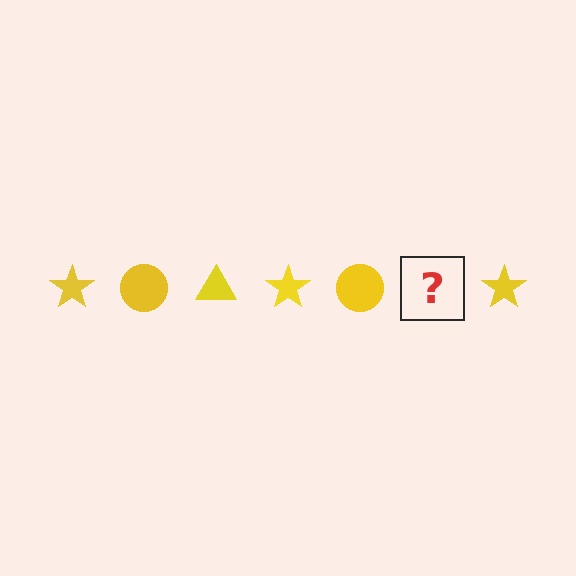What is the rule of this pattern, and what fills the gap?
The rule is that the pattern cycles through star, circle, triangle shapes in yellow. The gap should be filled with a yellow triangle.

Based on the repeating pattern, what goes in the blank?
The blank should be a yellow triangle.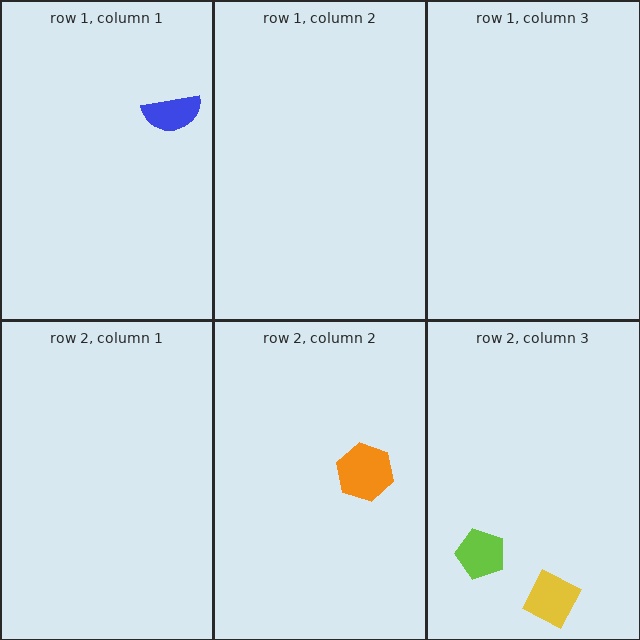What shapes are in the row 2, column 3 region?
The lime pentagon, the yellow diamond.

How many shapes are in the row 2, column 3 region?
2.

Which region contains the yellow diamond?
The row 2, column 3 region.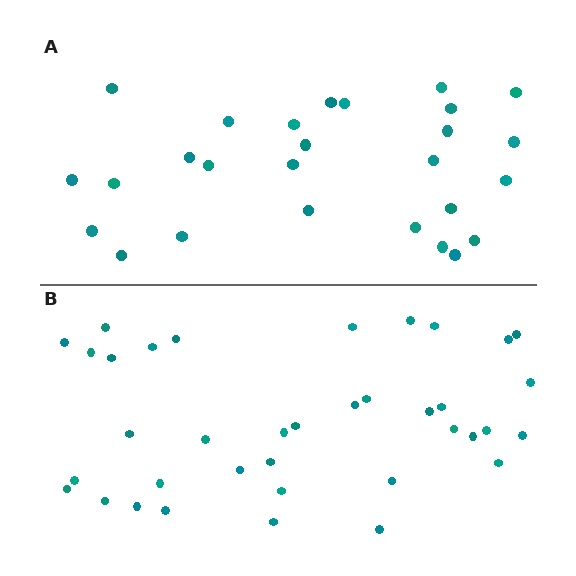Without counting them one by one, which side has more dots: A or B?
Region B (the bottom region) has more dots.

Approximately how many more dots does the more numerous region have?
Region B has roughly 10 or so more dots than region A.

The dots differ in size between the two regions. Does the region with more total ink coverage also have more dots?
No. Region A has more total ink coverage because its dots are larger, but region B actually contains more individual dots. Total area can be misleading — the number of items is what matters here.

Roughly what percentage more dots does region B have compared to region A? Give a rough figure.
About 35% more.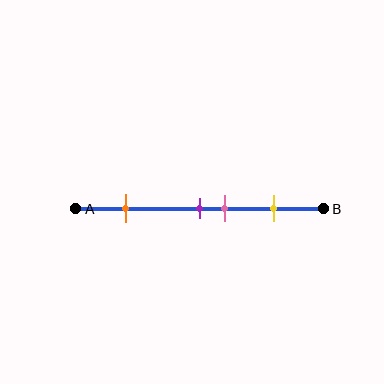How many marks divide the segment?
There are 4 marks dividing the segment.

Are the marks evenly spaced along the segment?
No, the marks are not evenly spaced.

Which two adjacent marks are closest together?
The purple and pink marks are the closest adjacent pair.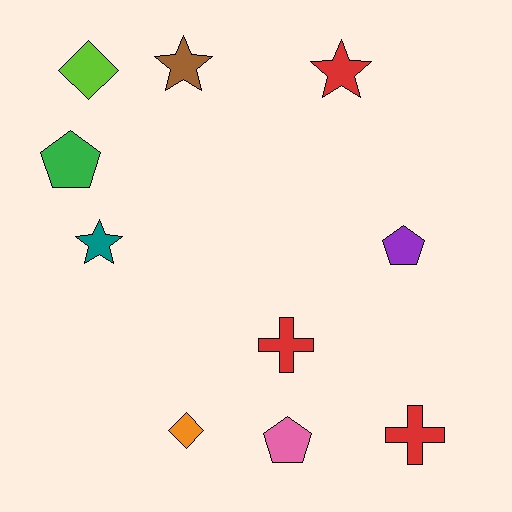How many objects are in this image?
There are 10 objects.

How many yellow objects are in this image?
There are no yellow objects.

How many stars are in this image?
There are 3 stars.